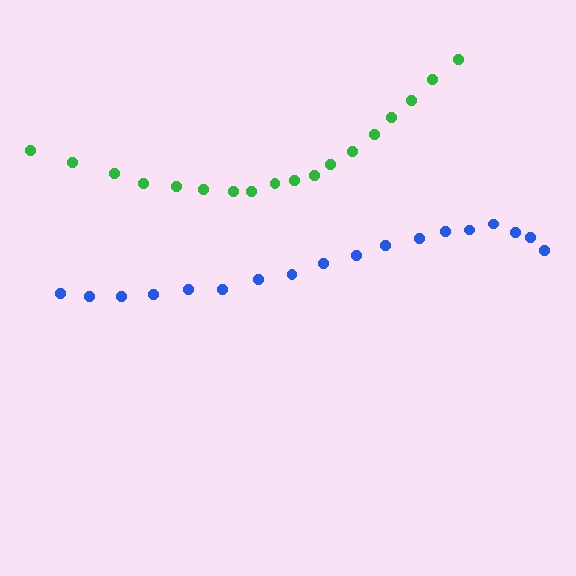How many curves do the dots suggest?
There are 2 distinct paths.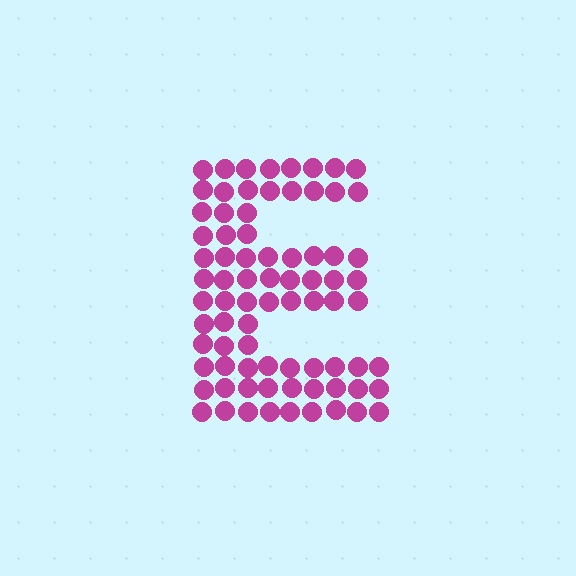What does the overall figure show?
The overall figure shows the letter E.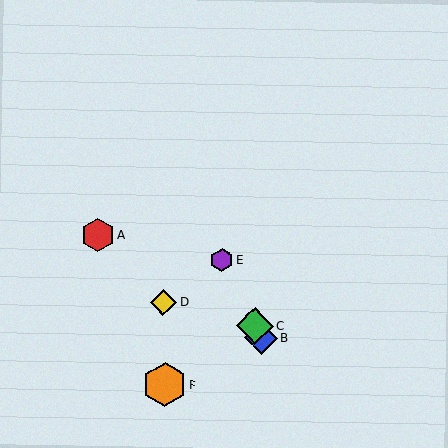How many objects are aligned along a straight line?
3 objects (B, C, E) are aligned along a straight line.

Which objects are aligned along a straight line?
Objects B, C, E are aligned along a straight line.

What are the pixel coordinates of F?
Object F is at (165, 385).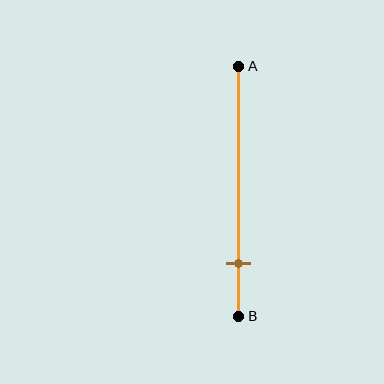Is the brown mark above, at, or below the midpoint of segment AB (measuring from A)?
The brown mark is below the midpoint of segment AB.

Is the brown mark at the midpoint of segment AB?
No, the mark is at about 80% from A, not at the 50% midpoint.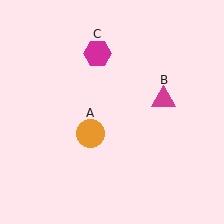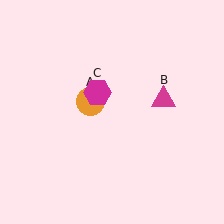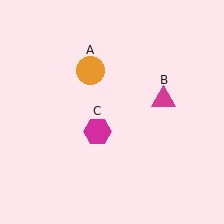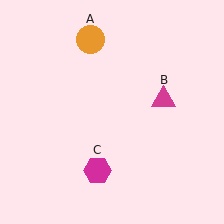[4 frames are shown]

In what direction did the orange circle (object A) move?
The orange circle (object A) moved up.